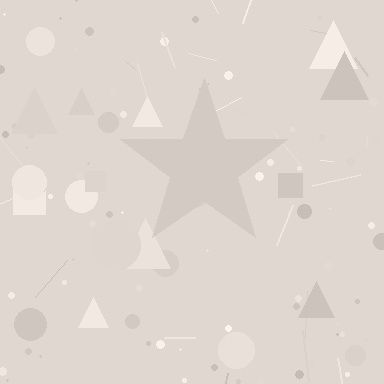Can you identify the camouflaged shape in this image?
The camouflaged shape is a star.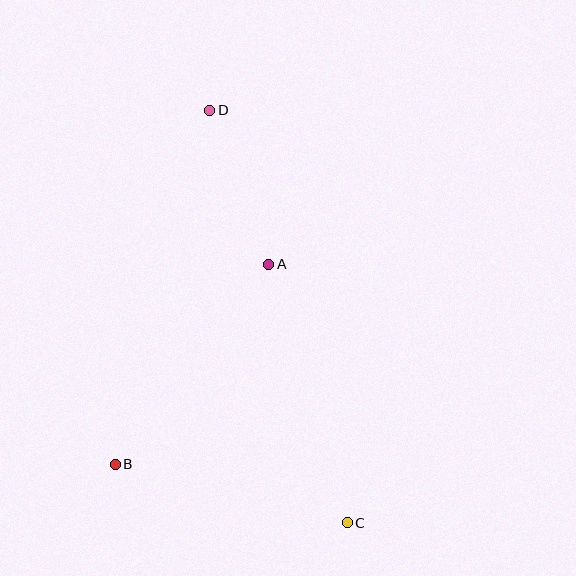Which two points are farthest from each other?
Points C and D are farthest from each other.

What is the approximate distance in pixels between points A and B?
The distance between A and B is approximately 252 pixels.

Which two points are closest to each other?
Points A and D are closest to each other.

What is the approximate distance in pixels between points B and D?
The distance between B and D is approximately 367 pixels.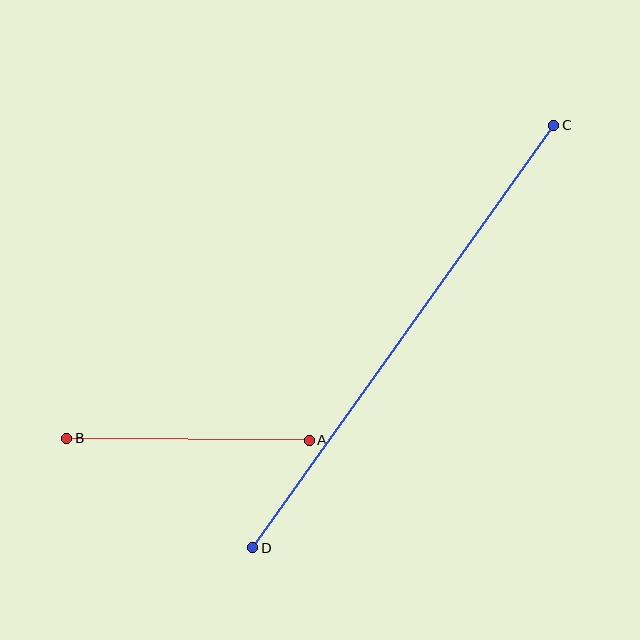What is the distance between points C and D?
The distance is approximately 519 pixels.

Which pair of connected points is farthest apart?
Points C and D are farthest apart.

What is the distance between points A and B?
The distance is approximately 242 pixels.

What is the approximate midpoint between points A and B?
The midpoint is at approximately (188, 439) pixels.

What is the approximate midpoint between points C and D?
The midpoint is at approximately (403, 337) pixels.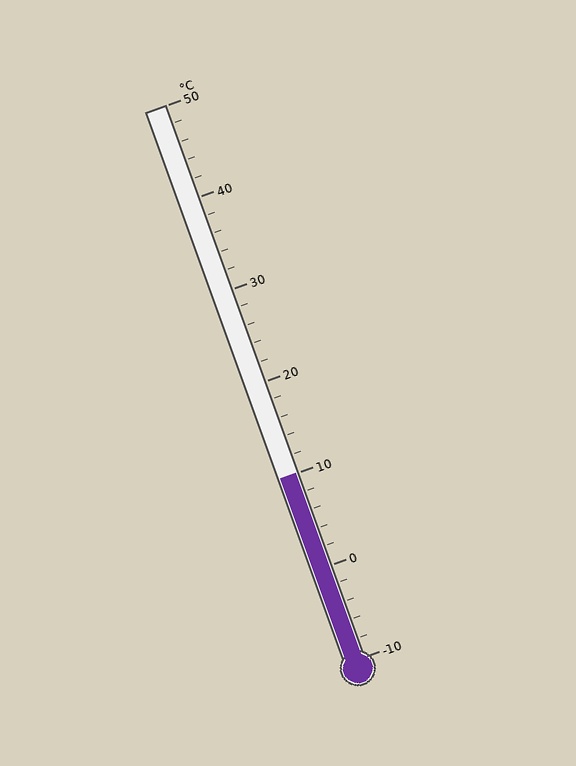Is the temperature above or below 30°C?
The temperature is below 30°C.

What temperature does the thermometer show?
The thermometer shows approximately 10°C.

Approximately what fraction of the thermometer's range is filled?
The thermometer is filled to approximately 35% of its range.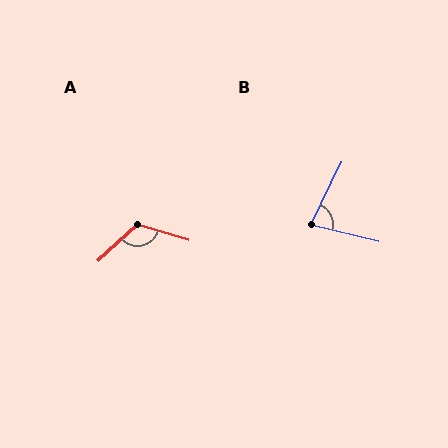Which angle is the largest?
A, at approximately 121 degrees.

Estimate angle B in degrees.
Approximately 78 degrees.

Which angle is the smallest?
B, at approximately 78 degrees.